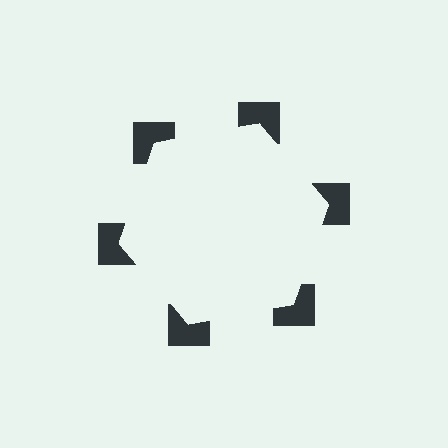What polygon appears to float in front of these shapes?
An illusory hexagon — its edges are inferred from the aligned wedge cuts in the notched squares, not physically drawn.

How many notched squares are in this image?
There are 6 — one at each vertex of the illusory hexagon.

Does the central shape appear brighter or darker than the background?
It typically appears slightly brighter than the background, even though no actual brightness change is drawn.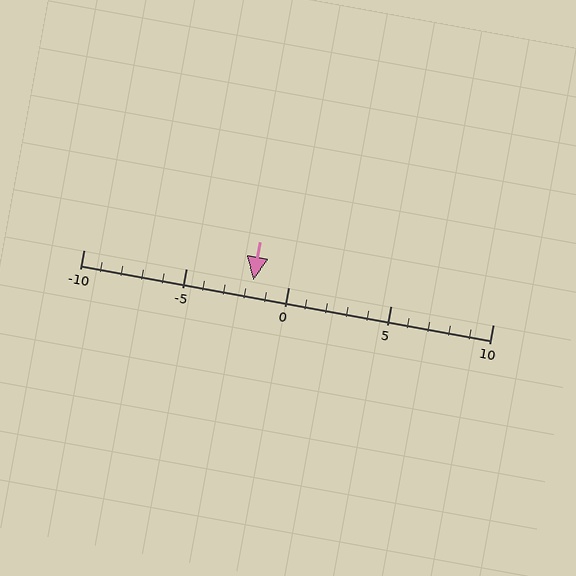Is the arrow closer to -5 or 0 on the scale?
The arrow is closer to 0.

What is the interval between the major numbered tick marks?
The major tick marks are spaced 5 units apart.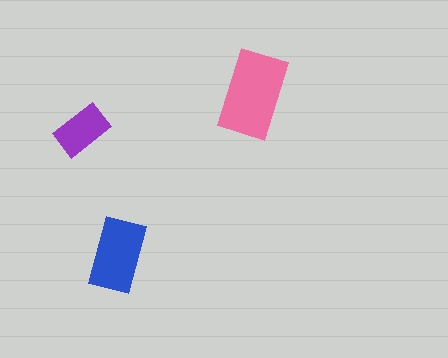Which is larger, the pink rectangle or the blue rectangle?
The pink one.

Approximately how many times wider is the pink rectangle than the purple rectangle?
About 1.5 times wider.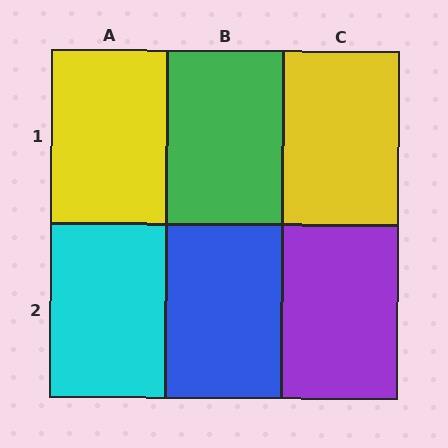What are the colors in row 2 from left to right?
Cyan, blue, purple.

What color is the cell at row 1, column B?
Green.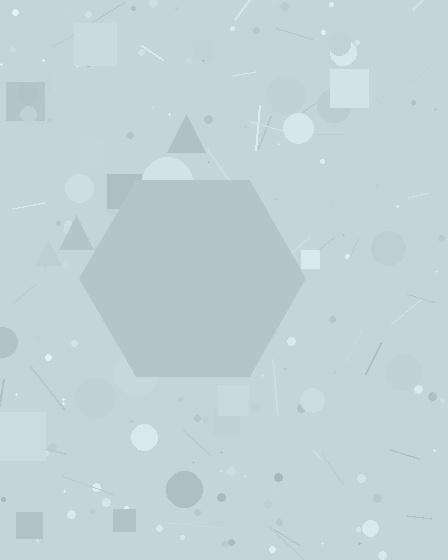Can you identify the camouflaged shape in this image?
The camouflaged shape is a hexagon.